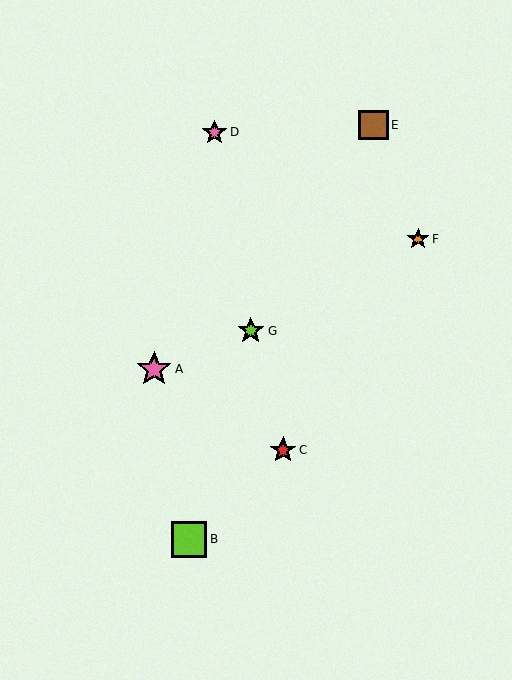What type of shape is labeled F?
Shape F is an orange star.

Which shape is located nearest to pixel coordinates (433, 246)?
The orange star (labeled F) at (418, 239) is nearest to that location.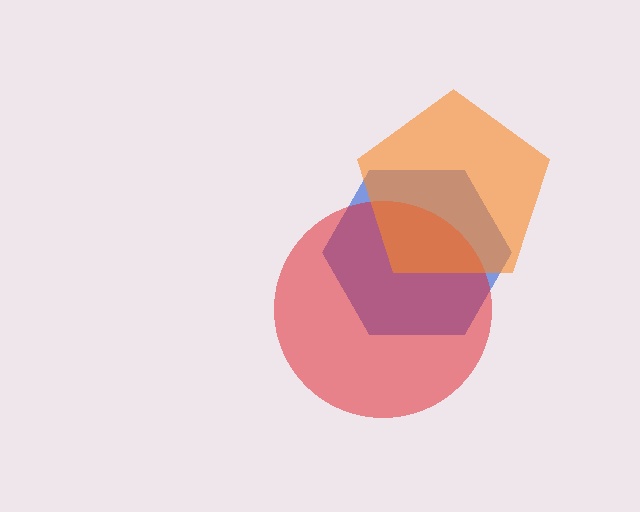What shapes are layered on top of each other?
The layered shapes are: a blue hexagon, a red circle, an orange pentagon.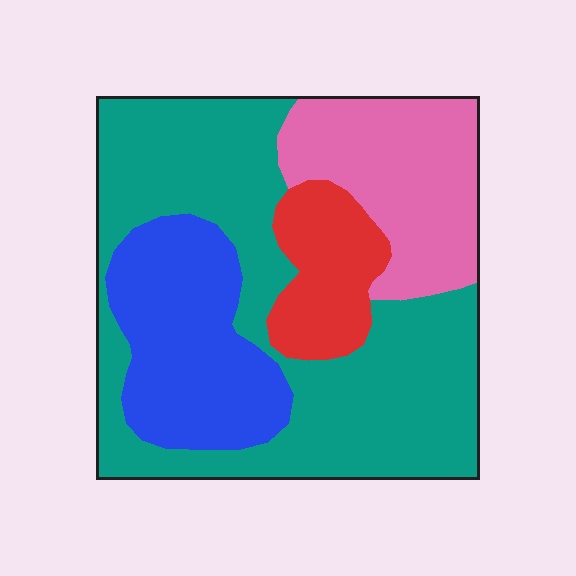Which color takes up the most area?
Teal, at roughly 50%.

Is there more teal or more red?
Teal.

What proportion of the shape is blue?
Blue takes up about one fifth (1/5) of the shape.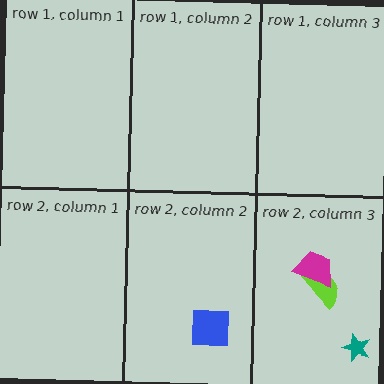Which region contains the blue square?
The row 2, column 2 region.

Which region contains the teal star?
The row 2, column 3 region.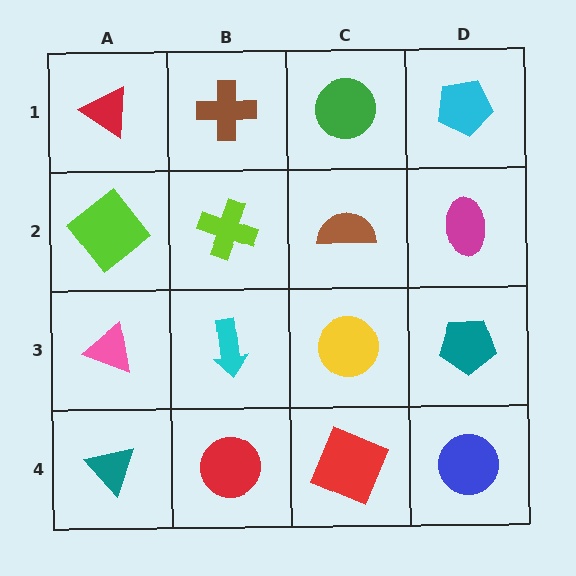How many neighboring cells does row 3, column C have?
4.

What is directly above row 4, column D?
A teal pentagon.